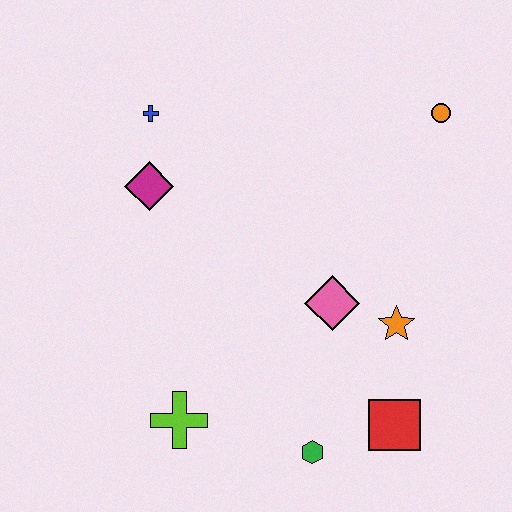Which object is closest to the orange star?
The pink diamond is closest to the orange star.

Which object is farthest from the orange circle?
The lime cross is farthest from the orange circle.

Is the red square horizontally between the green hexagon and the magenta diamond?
No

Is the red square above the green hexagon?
Yes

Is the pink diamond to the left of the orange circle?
Yes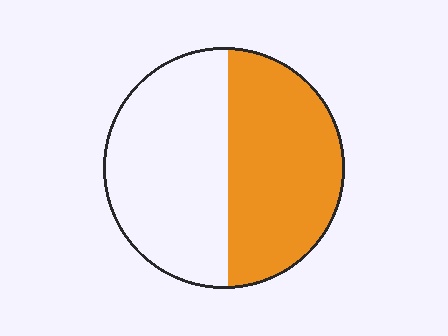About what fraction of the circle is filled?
About one half (1/2).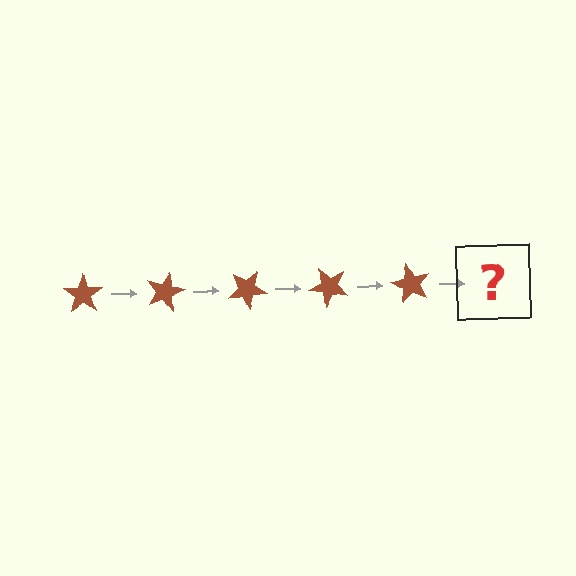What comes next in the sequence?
The next element should be a brown star rotated 75 degrees.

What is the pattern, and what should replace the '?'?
The pattern is that the star rotates 15 degrees each step. The '?' should be a brown star rotated 75 degrees.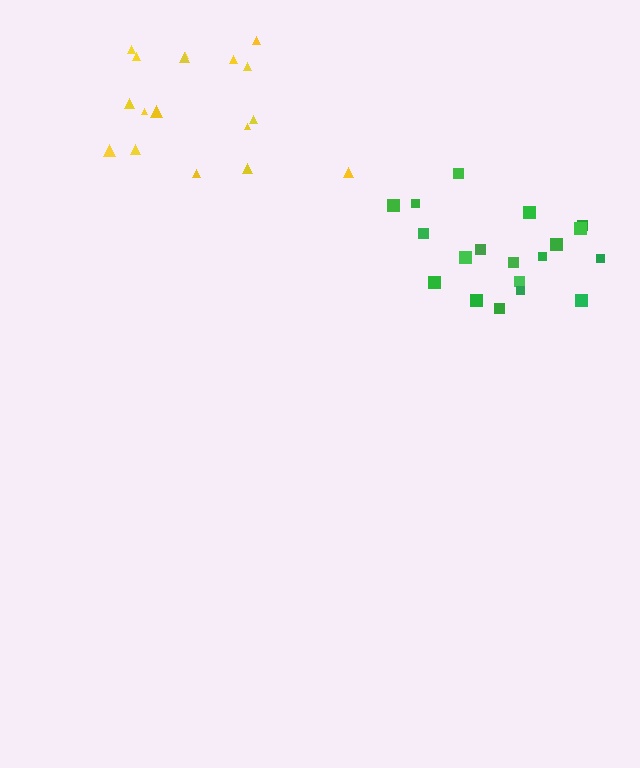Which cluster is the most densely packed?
Green.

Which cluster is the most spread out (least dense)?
Yellow.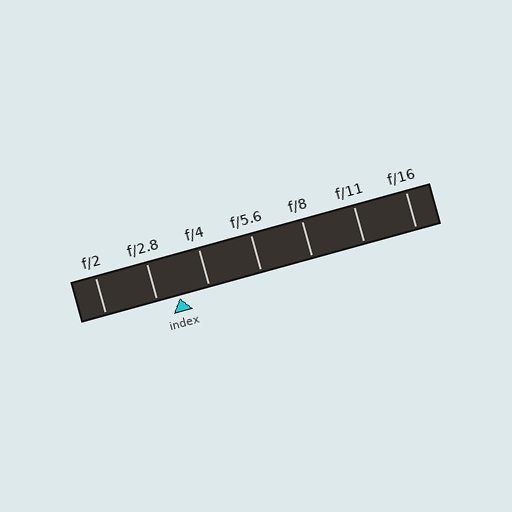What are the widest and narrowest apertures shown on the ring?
The widest aperture shown is f/2 and the narrowest is f/16.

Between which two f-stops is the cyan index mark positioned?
The index mark is between f/2.8 and f/4.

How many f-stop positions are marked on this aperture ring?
There are 7 f-stop positions marked.